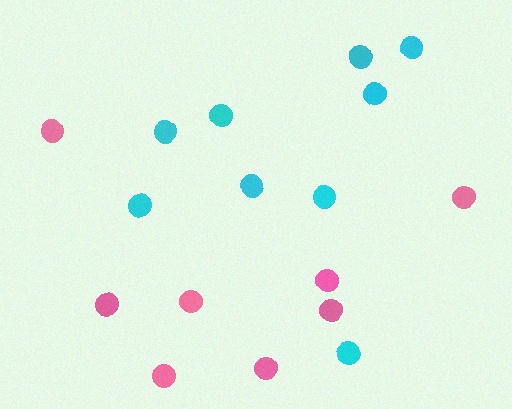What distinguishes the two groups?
There are 2 groups: one group of pink circles (8) and one group of cyan circles (9).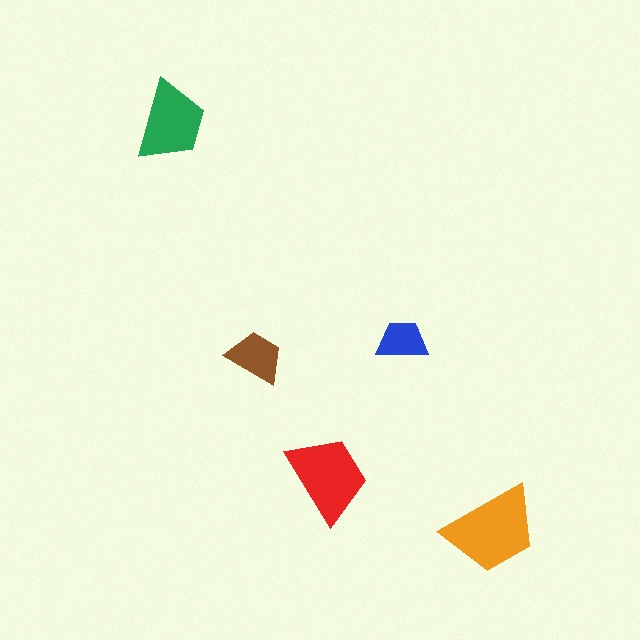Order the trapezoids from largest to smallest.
the orange one, the red one, the green one, the brown one, the blue one.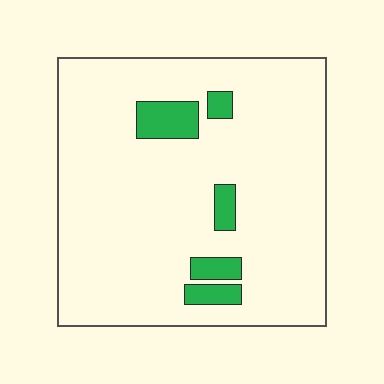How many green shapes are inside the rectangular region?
5.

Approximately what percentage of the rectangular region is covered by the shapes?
Approximately 10%.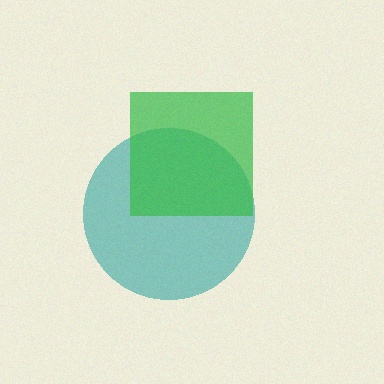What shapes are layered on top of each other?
The layered shapes are: a teal circle, a green square.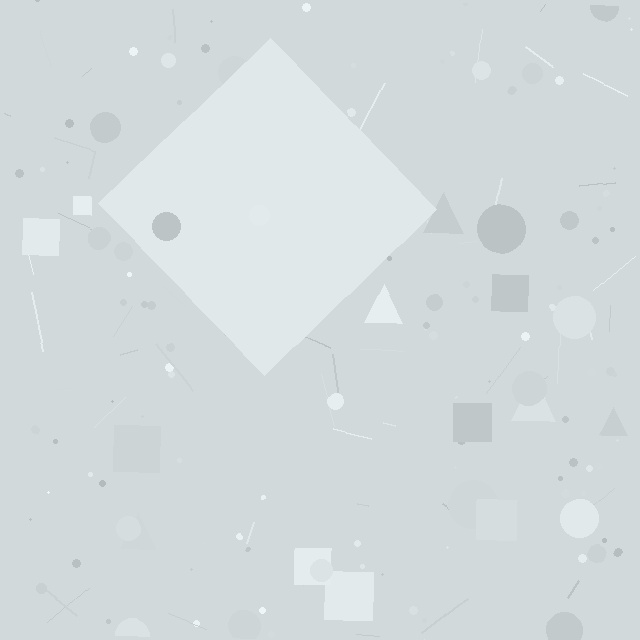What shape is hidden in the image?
A diamond is hidden in the image.